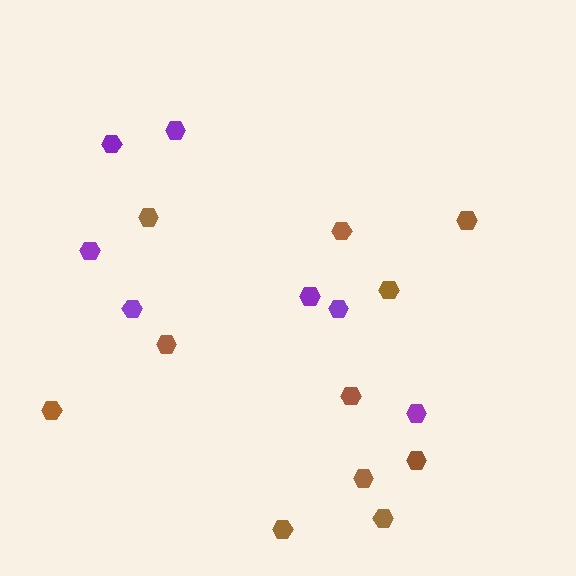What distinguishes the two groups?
There are 2 groups: one group of purple hexagons (7) and one group of brown hexagons (11).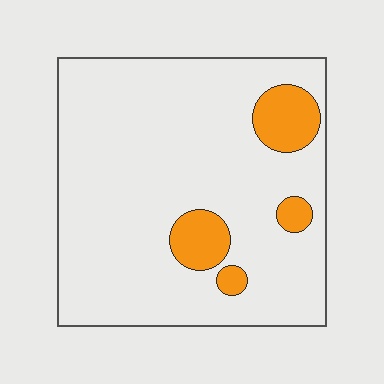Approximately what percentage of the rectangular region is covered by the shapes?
Approximately 10%.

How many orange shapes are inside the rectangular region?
4.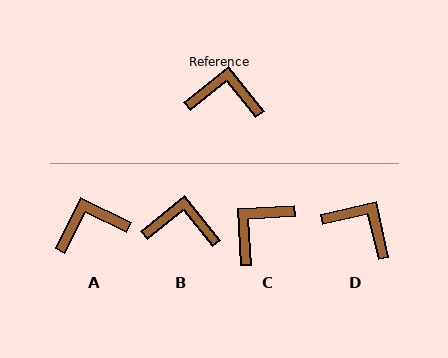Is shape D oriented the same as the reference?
No, it is off by about 26 degrees.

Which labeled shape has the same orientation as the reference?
B.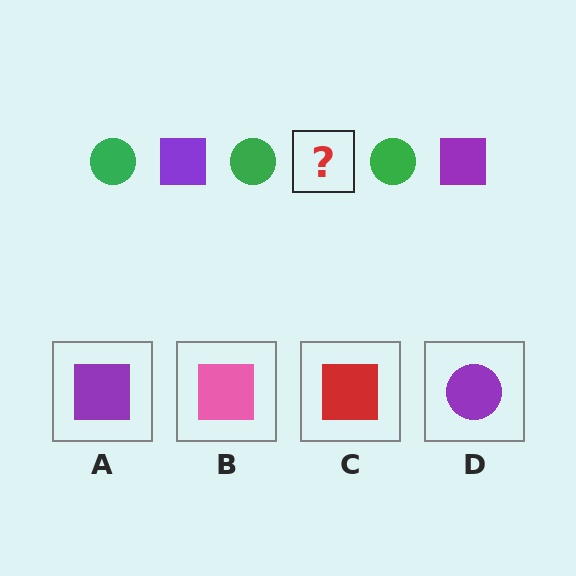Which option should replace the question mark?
Option A.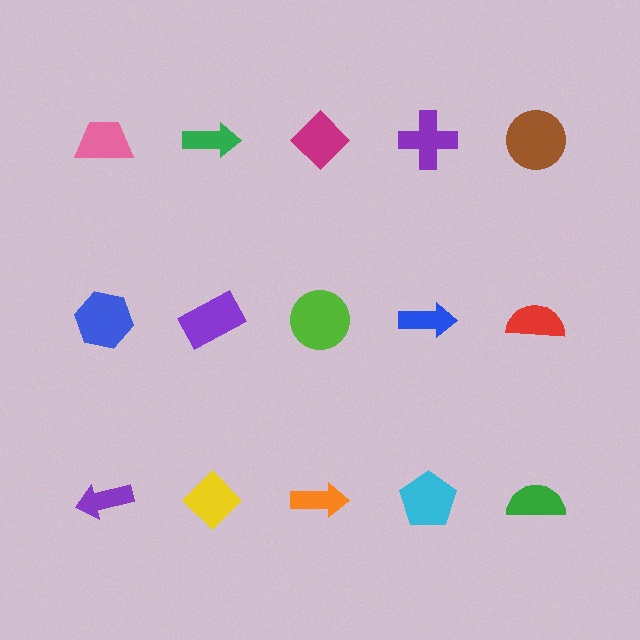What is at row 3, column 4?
A cyan pentagon.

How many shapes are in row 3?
5 shapes.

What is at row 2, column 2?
A purple rectangle.